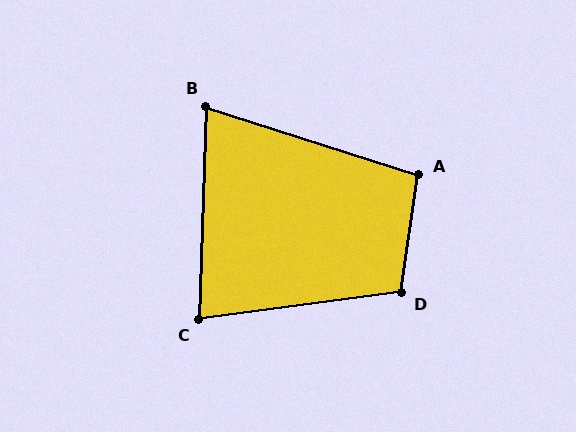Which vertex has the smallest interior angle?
B, at approximately 74 degrees.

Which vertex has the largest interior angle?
D, at approximately 106 degrees.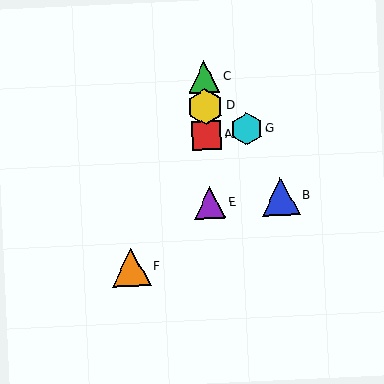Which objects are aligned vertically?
Objects A, C, D, E are aligned vertically.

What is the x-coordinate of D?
Object D is at x≈205.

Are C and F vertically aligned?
No, C is at x≈204 and F is at x≈131.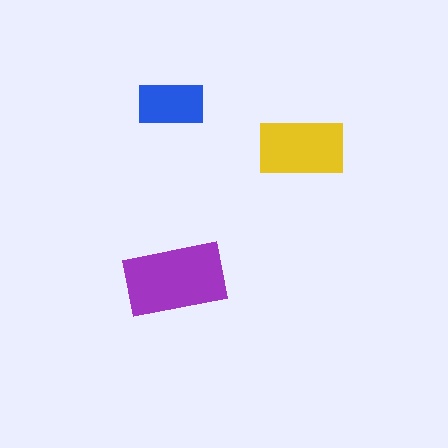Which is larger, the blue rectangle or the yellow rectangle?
The yellow one.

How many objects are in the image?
There are 3 objects in the image.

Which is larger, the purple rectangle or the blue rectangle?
The purple one.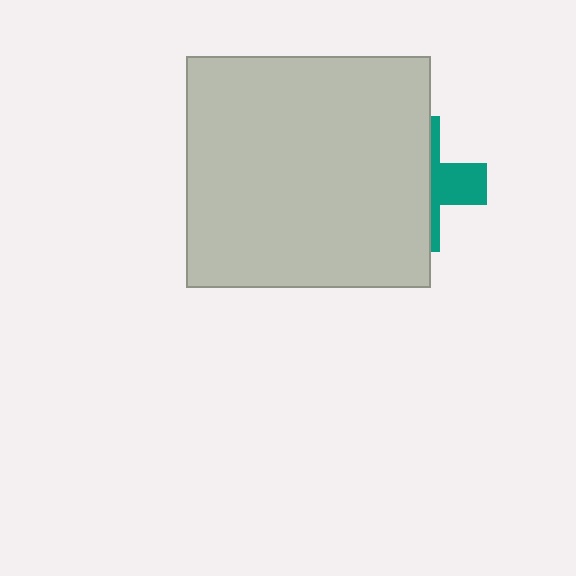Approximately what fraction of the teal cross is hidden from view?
Roughly 68% of the teal cross is hidden behind the light gray rectangle.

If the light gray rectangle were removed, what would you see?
You would see the complete teal cross.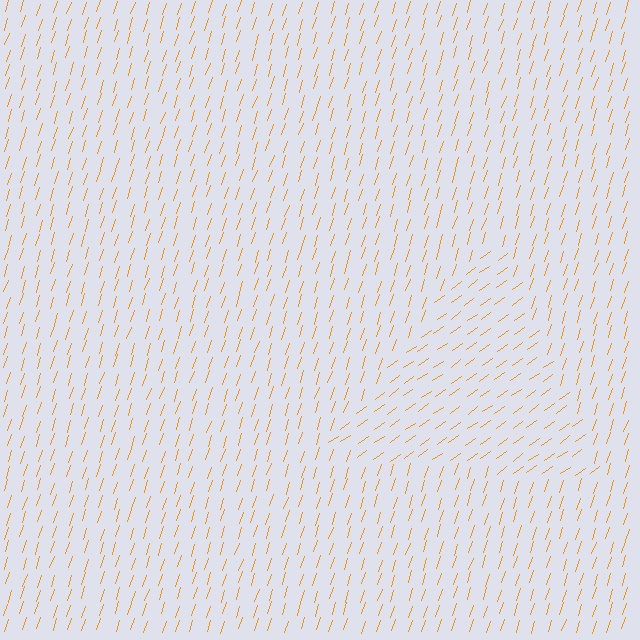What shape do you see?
I see a triangle.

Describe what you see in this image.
The image is filled with small orange line segments. A triangle region in the image has lines oriented differently from the surrounding lines, creating a visible texture boundary.